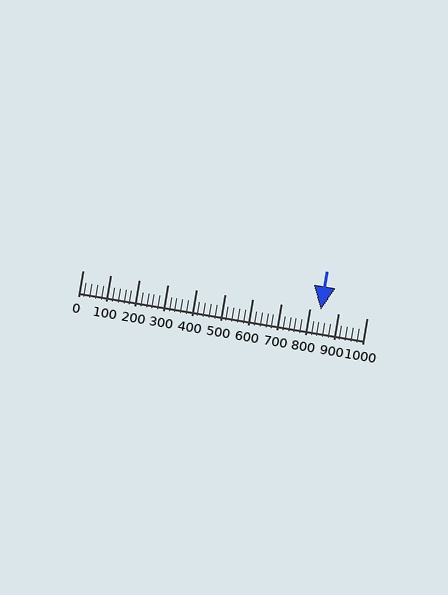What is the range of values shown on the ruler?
The ruler shows values from 0 to 1000.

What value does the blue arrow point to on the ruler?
The blue arrow points to approximately 840.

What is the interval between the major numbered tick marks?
The major tick marks are spaced 100 units apart.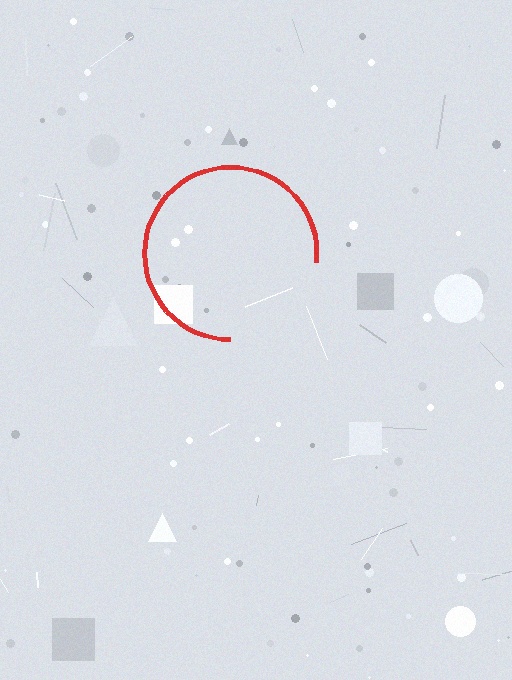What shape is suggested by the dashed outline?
The dashed outline suggests a circle.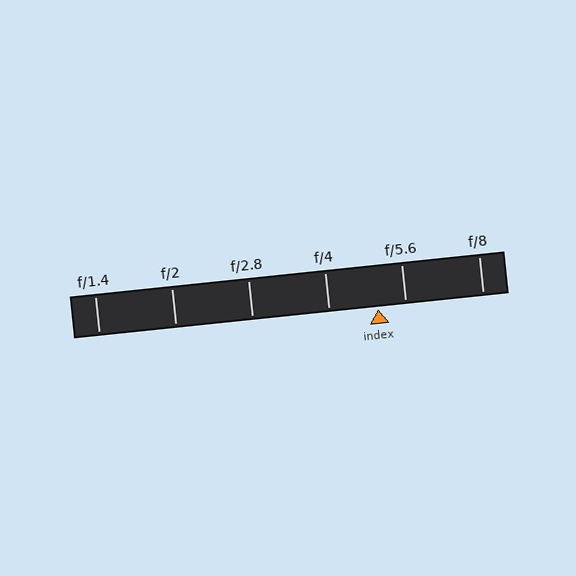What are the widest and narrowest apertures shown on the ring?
The widest aperture shown is f/1.4 and the narrowest is f/8.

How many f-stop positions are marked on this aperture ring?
There are 6 f-stop positions marked.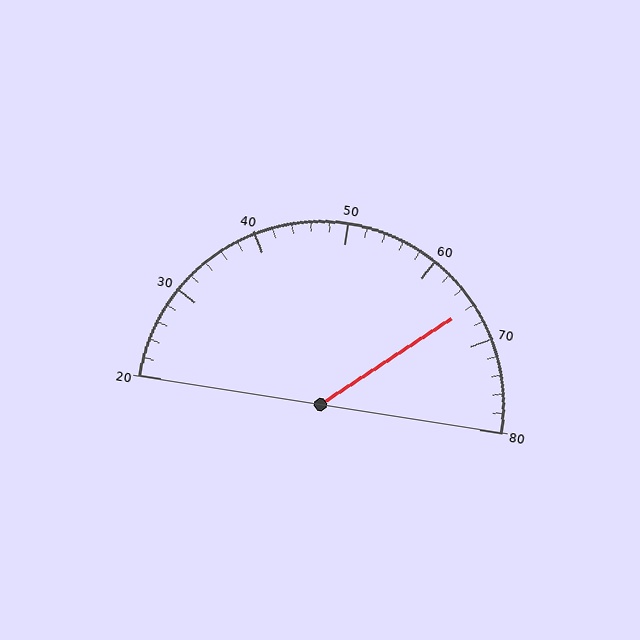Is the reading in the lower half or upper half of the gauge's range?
The reading is in the upper half of the range (20 to 80).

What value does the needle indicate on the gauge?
The needle indicates approximately 66.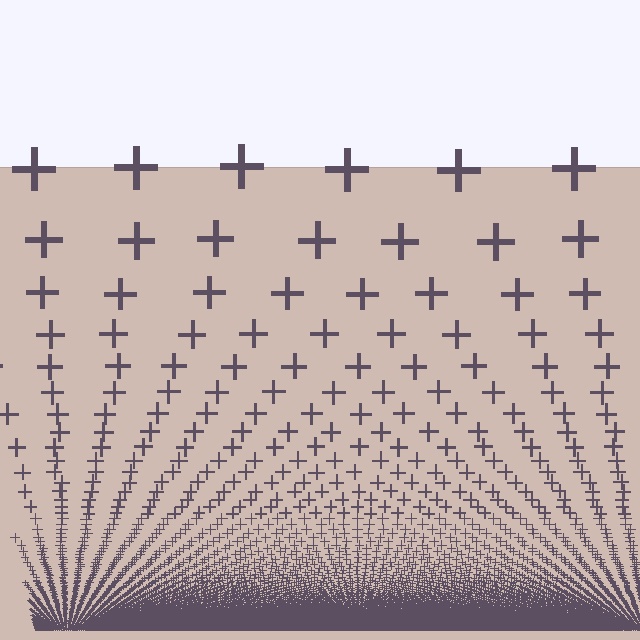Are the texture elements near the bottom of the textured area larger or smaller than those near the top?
Smaller. The gradient is inverted — elements near the bottom are smaller and denser.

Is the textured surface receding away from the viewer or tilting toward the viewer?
The surface appears to tilt toward the viewer. Texture elements get larger and sparser toward the top.